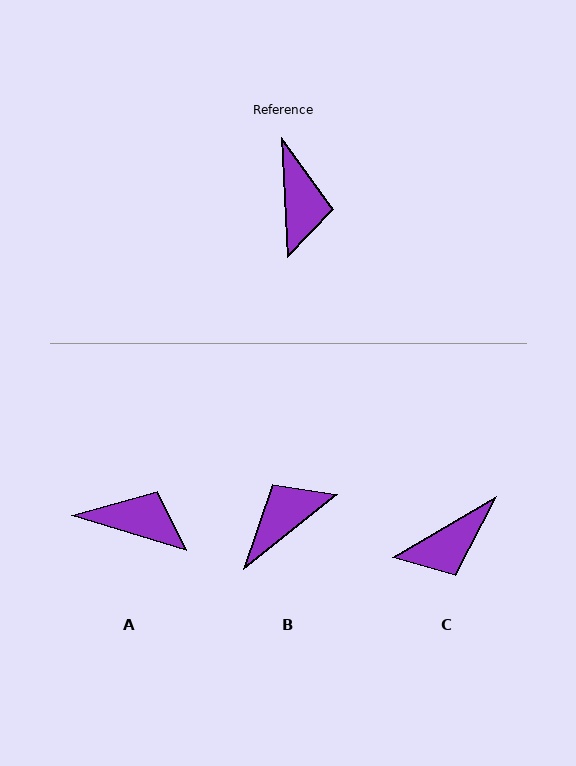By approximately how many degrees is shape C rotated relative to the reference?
Approximately 63 degrees clockwise.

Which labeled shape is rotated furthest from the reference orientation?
B, about 125 degrees away.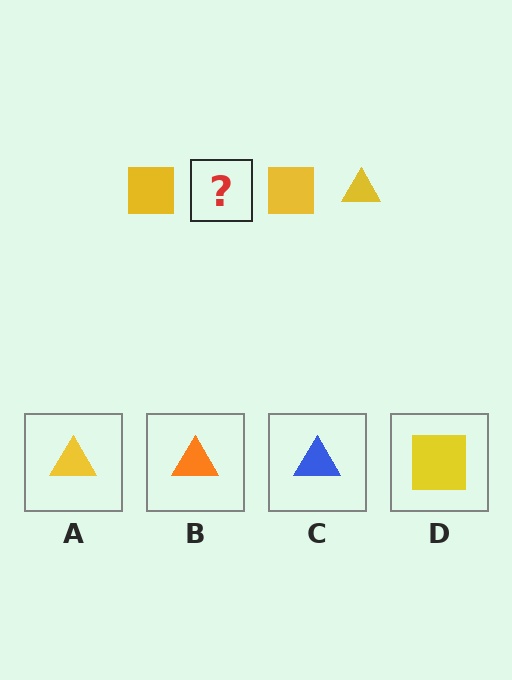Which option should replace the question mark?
Option A.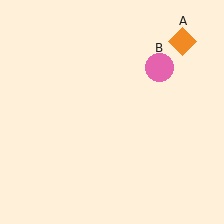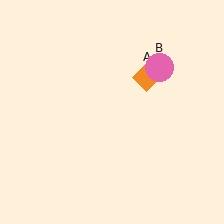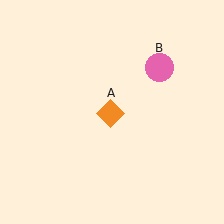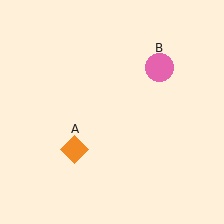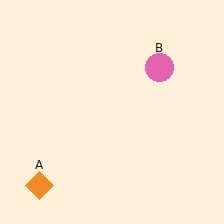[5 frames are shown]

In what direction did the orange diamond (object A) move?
The orange diamond (object A) moved down and to the left.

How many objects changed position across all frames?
1 object changed position: orange diamond (object A).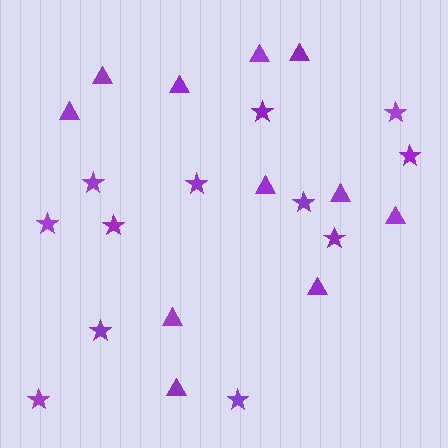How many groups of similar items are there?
There are 2 groups: one group of triangles (11) and one group of stars (12).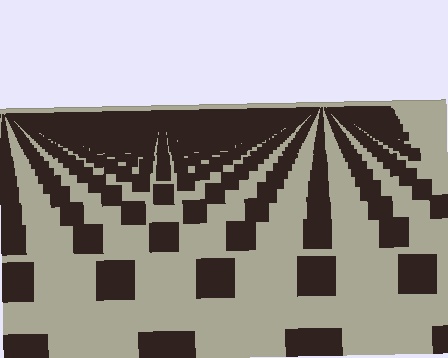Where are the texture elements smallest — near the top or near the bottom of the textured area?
Near the top.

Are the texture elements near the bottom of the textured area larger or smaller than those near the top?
Larger. Near the bottom, elements are closer to the viewer and appear at a bigger on-screen size.